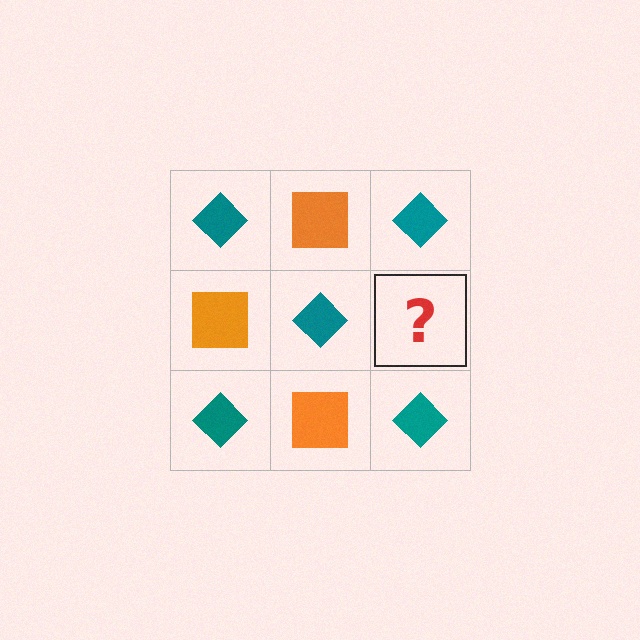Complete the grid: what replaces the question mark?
The question mark should be replaced with an orange square.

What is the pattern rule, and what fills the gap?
The rule is that it alternates teal diamond and orange square in a checkerboard pattern. The gap should be filled with an orange square.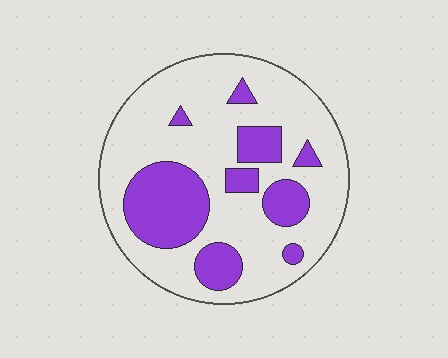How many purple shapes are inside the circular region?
9.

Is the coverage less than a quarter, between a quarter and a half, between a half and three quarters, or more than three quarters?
Between a quarter and a half.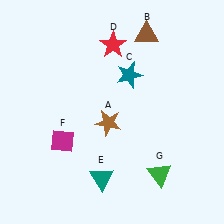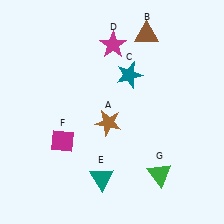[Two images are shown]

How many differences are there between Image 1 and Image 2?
There is 1 difference between the two images.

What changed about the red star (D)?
In Image 1, D is red. In Image 2, it changed to magenta.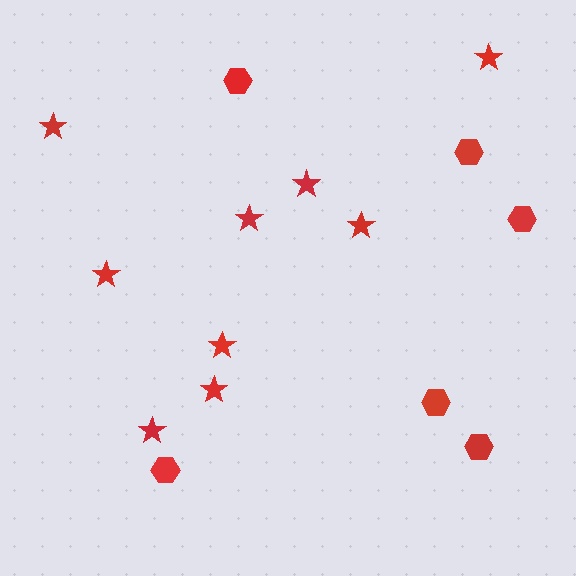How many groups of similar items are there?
There are 2 groups: one group of stars (9) and one group of hexagons (6).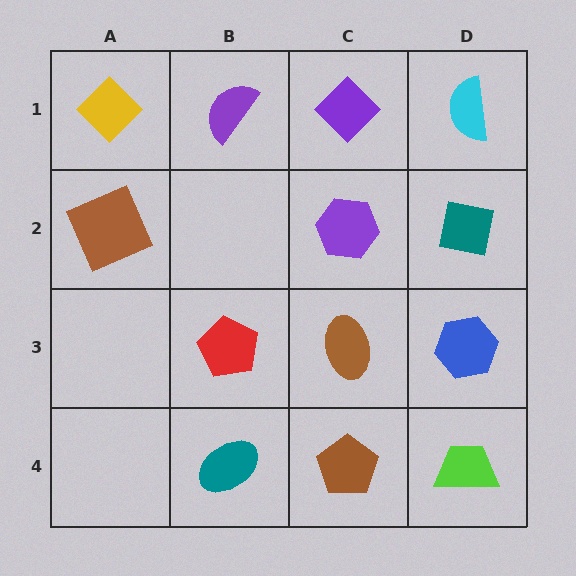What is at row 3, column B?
A red pentagon.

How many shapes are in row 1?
4 shapes.